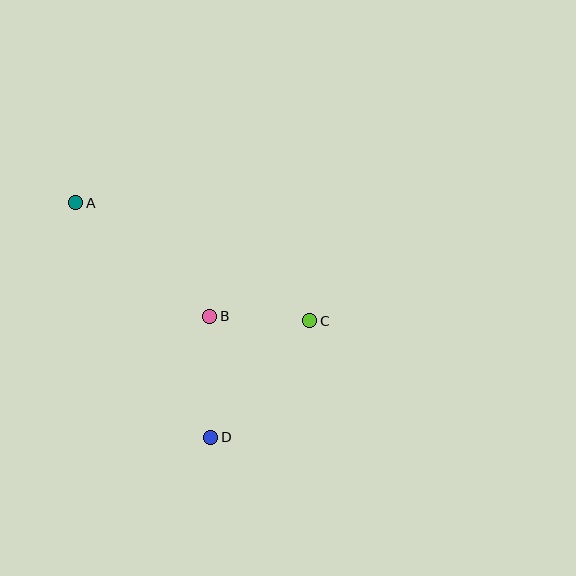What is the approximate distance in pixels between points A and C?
The distance between A and C is approximately 262 pixels.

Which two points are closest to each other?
Points B and C are closest to each other.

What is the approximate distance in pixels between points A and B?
The distance between A and B is approximately 175 pixels.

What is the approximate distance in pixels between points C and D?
The distance between C and D is approximately 153 pixels.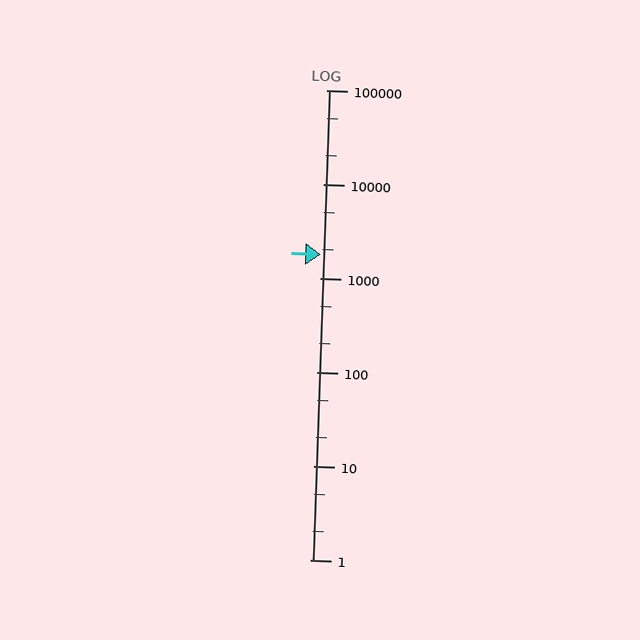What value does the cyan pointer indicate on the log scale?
The pointer indicates approximately 1800.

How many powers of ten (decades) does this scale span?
The scale spans 5 decades, from 1 to 100000.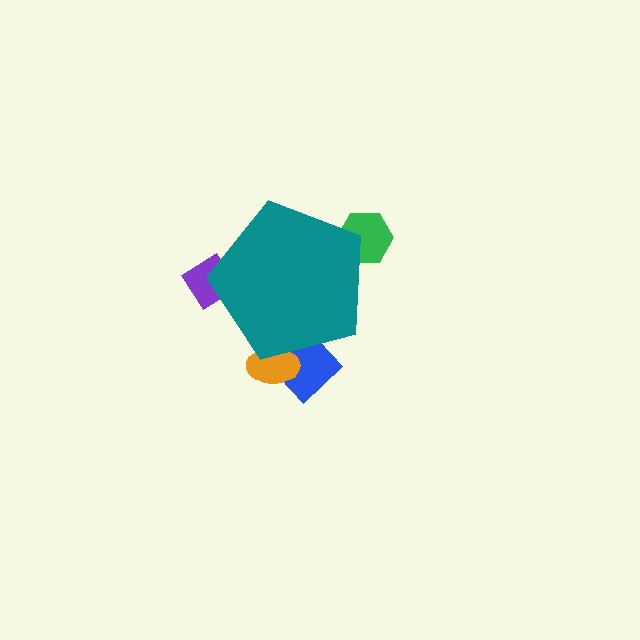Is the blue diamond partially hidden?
Yes, the blue diamond is partially hidden behind the teal pentagon.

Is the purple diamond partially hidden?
Yes, the purple diamond is partially hidden behind the teal pentagon.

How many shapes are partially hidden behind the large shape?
4 shapes are partially hidden.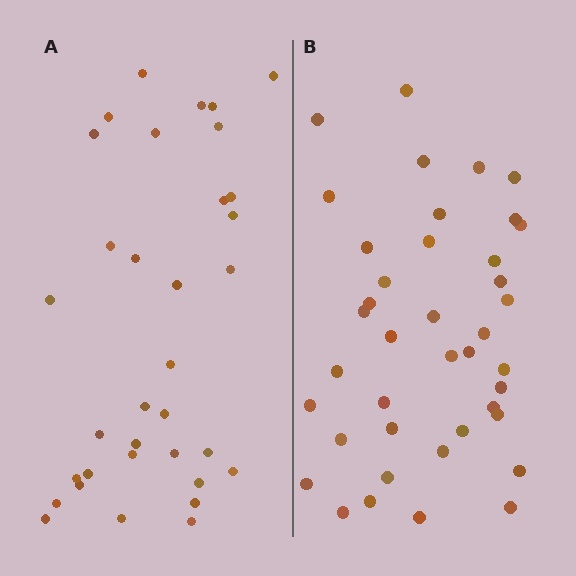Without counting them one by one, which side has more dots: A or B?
Region B (the right region) has more dots.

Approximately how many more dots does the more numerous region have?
Region B has about 6 more dots than region A.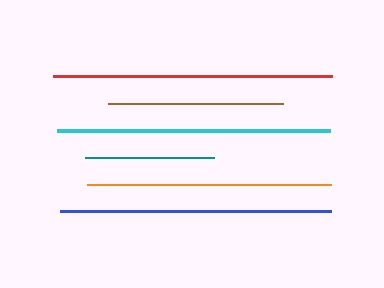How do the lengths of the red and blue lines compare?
The red and blue lines are approximately the same length.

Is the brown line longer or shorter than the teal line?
The brown line is longer than the teal line.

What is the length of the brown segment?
The brown segment is approximately 175 pixels long.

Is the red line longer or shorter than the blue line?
The red line is longer than the blue line.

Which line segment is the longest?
The red line is the longest at approximately 279 pixels.